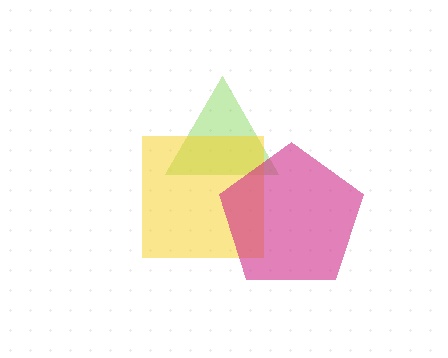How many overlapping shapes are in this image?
There are 3 overlapping shapes in the image.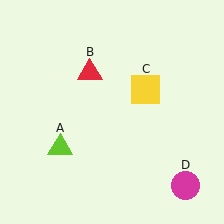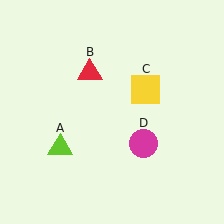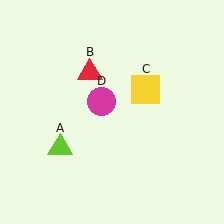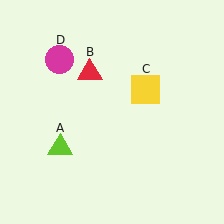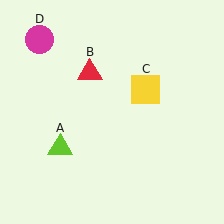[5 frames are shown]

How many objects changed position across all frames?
1 object changed position: magenta circle (object D).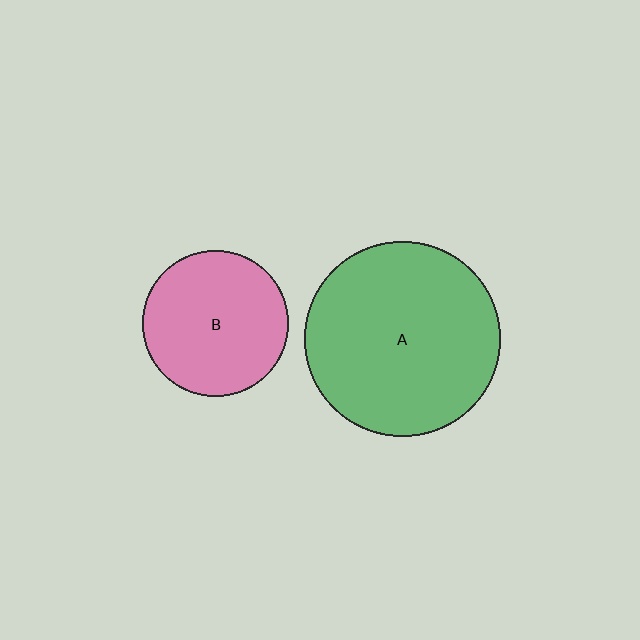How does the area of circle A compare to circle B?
Approximately 1.8 times.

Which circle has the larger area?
Circle A (green).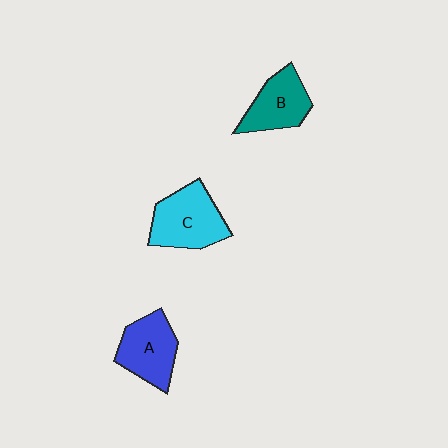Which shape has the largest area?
Shape C (cyan).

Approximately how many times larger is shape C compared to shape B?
Approximately 1.3 times.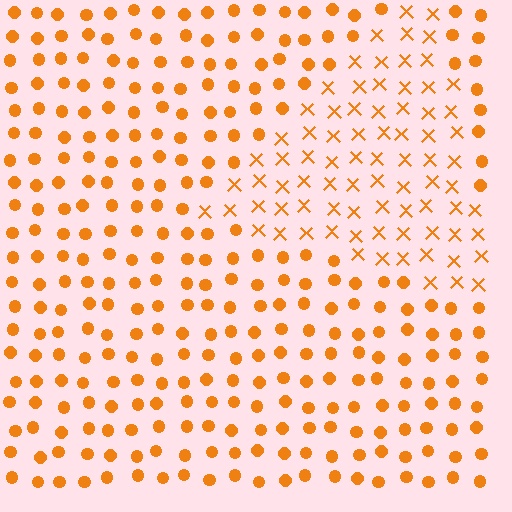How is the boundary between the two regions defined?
The boundary is defined by a change in element shape: X marks inside vs. circles outside. All elements share the same color and spacing.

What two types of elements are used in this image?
The image uses X marks inside the triangle region and circles outside it.